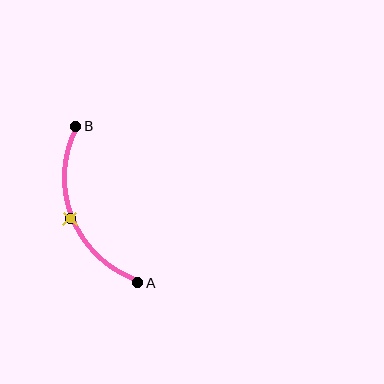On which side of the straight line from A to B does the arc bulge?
The arc bulges to the left of the straight line connecting A and B.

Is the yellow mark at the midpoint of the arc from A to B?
Yes. The yellow mark lies on the arc at equal arc-length from both A and B — it is the arc midpoint.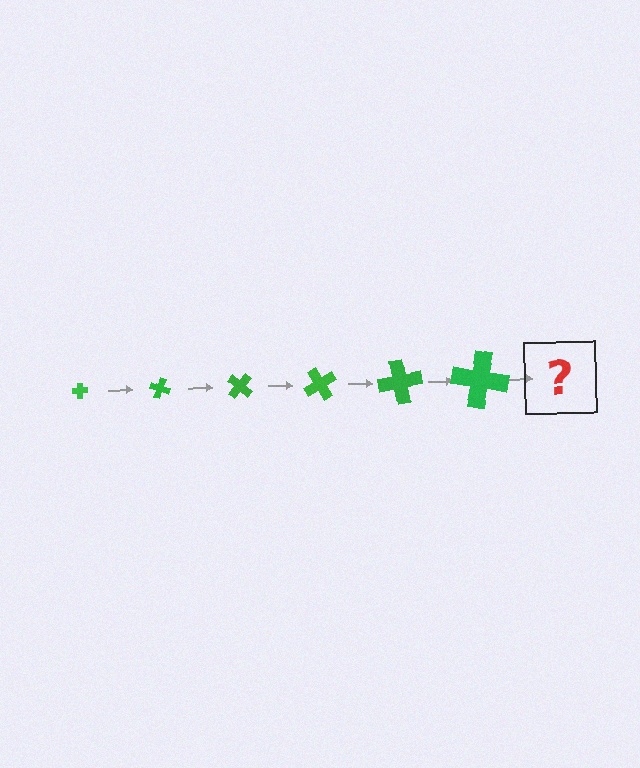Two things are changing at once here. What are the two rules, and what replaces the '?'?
The two rules are that the cross grows larger each step and it rotates 20 degrees each step. The '?' should be a cross, larger than the previous one and rotated 120 degrees from the start.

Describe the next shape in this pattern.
It should be a cross, larger than the previous one and rotated 120 degrees from the start.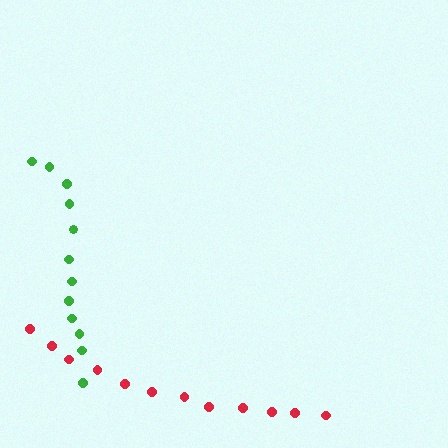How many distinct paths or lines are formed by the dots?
There are 2 distinct paths.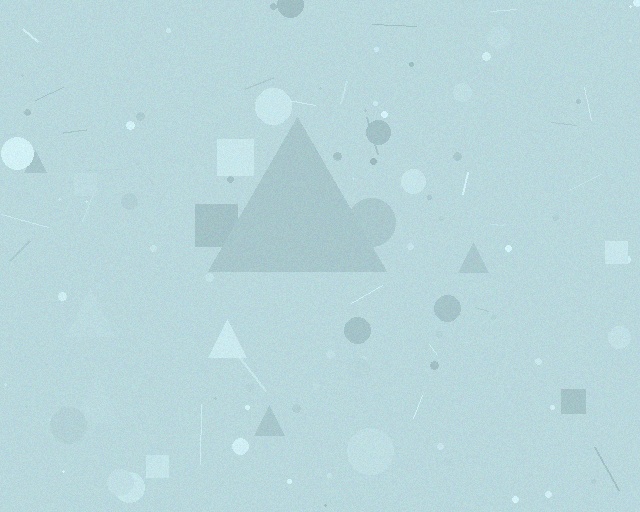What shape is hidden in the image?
A triangle is hidden in the image.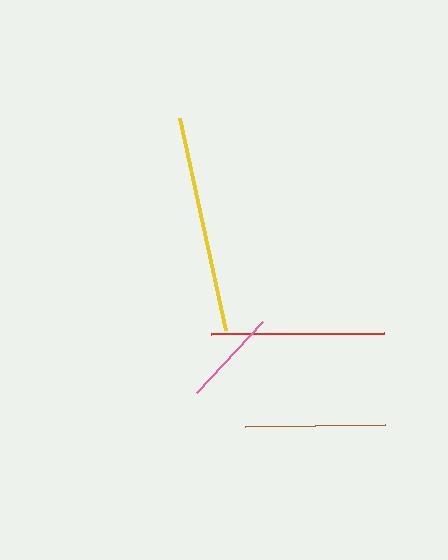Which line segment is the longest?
The yellow line is the longest at approximately 217 pixels.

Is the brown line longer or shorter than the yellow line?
The yellow line is longer than the brown line.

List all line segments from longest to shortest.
From longest to shortest: yellow, red, brown, pink.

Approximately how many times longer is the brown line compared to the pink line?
The brown line is approximately 1.4 times the length of the pink line.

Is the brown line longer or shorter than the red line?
The red line is longer than the brown line.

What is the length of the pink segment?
The pink segment is approximately 97 pixels long.